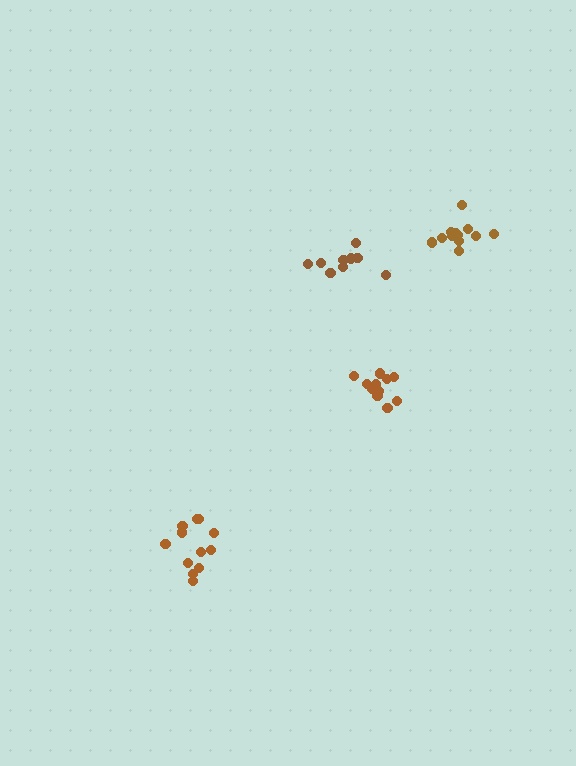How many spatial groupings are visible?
There are 4 spatial groupings.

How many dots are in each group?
Group 1: 9 dots, Group 2: 12 dots, Group 3: 12 dots, Group 4: 12 dots (45 total).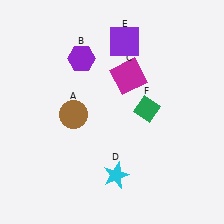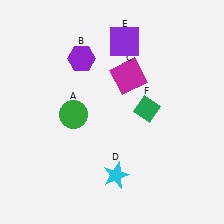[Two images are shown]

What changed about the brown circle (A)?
In Image 1, A is brown. In Image 2, it changed to green.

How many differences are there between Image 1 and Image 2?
There is 1 difference between the two images.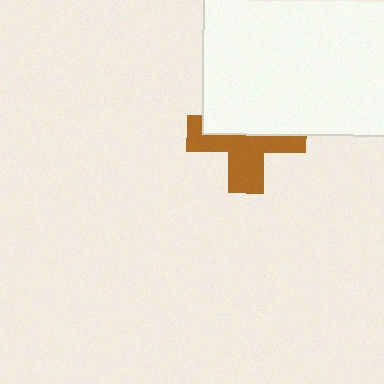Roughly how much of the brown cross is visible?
About half of it is visible (roughly 51%).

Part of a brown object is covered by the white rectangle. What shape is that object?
It is a cross.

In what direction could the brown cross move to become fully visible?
The brown cross could move down. That would shift it out from behind the white rectangle entirely.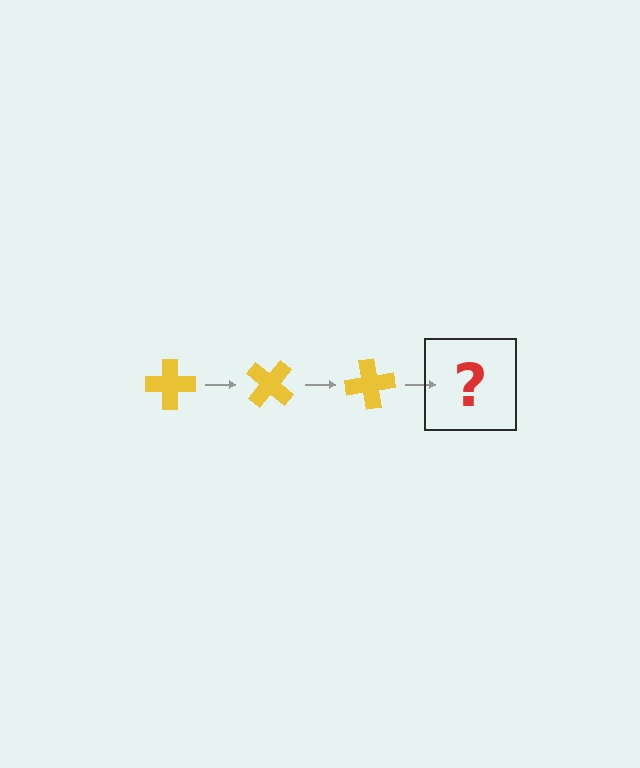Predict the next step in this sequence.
The next step is a yellow cross rotated 120 degrees.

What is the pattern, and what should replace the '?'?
The pattern is that the cross rotates 40 degrees each step. The '?' should be a yellow cross rotated 120 degrees.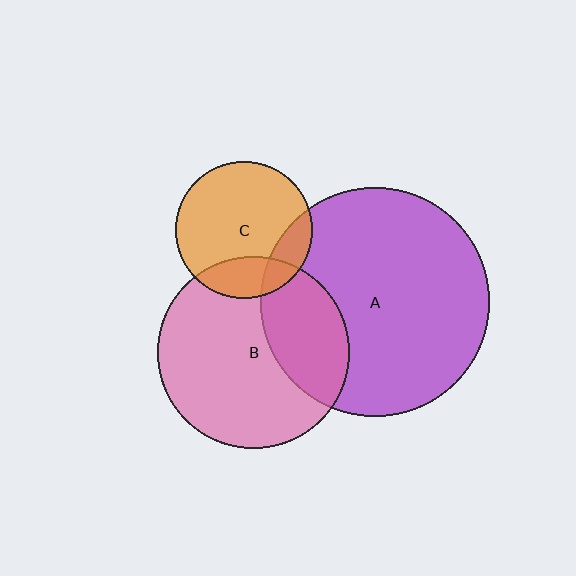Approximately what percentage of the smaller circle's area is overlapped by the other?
Approximately 30%.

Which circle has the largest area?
Circle A (purple).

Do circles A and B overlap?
Yes.